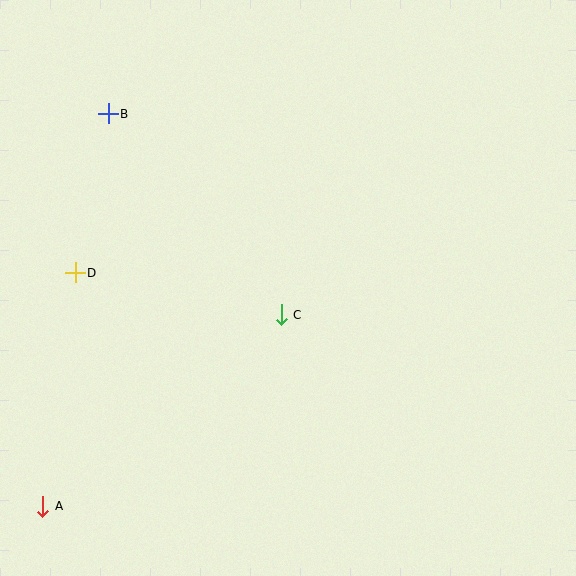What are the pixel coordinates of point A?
Point A is at (43, 506).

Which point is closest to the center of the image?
Point C at (281, 315) is closest to the center.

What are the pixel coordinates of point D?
Point D is at (75, 273).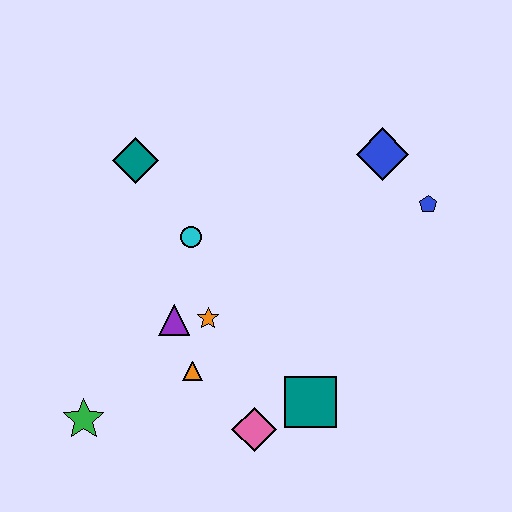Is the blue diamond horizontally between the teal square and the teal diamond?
No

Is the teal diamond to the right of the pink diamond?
No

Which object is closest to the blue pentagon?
The blue diamond is closest to the blue pentagon.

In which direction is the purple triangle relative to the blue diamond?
The purple triangle is to the left of the blue diamond.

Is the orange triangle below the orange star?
Yes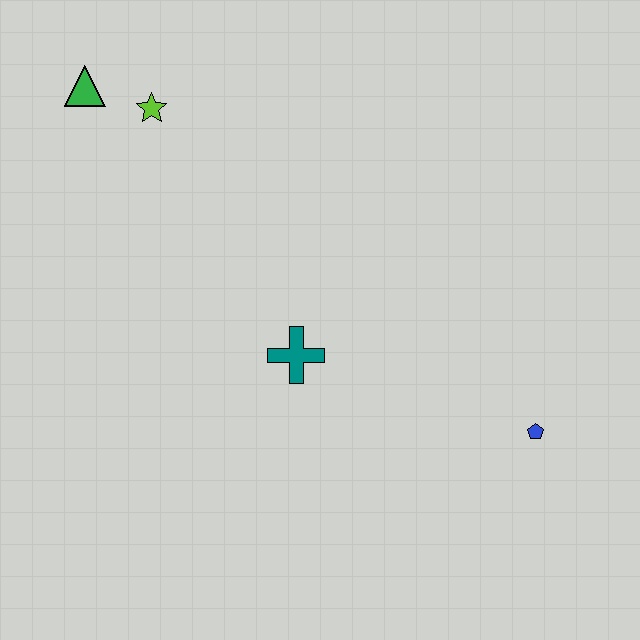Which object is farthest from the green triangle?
The blue pentagon is farthest from the green triangle.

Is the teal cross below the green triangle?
Yes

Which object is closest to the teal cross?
The blue pentagon is closest to the teal cross.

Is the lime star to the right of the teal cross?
No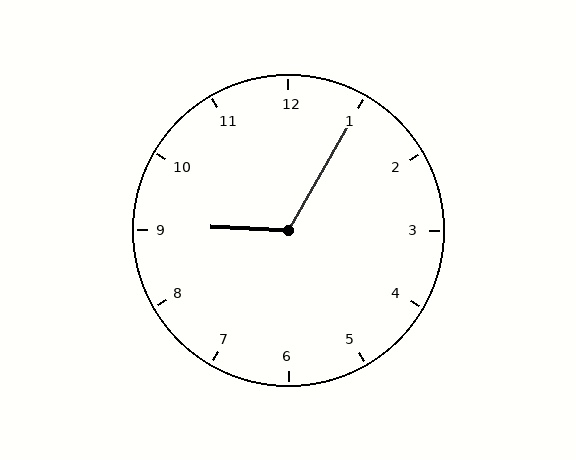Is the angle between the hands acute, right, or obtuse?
It is obtuse.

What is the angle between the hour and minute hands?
Approximately 118 degrees.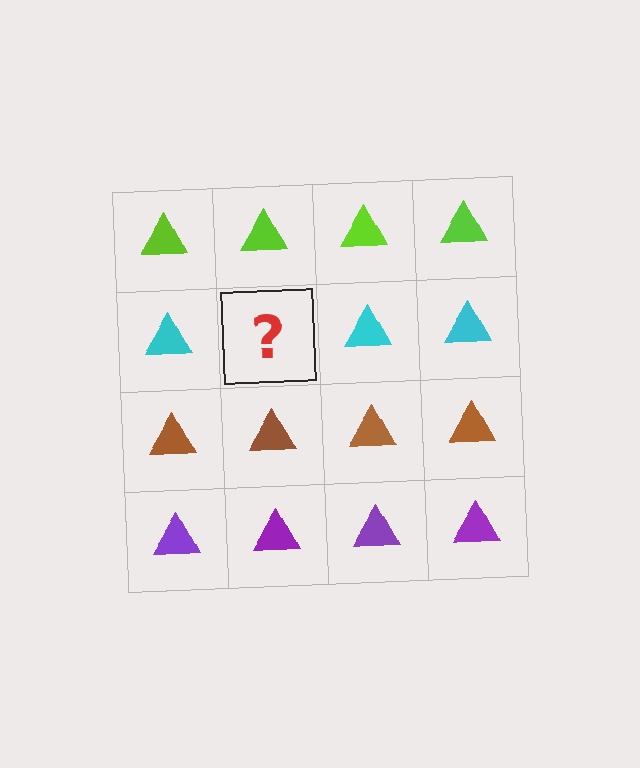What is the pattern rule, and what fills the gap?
The rule is that each row has a consistent color. The gap should be filled with a cyan triangle.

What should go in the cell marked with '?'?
The missing cell should contain a cyan triangle.